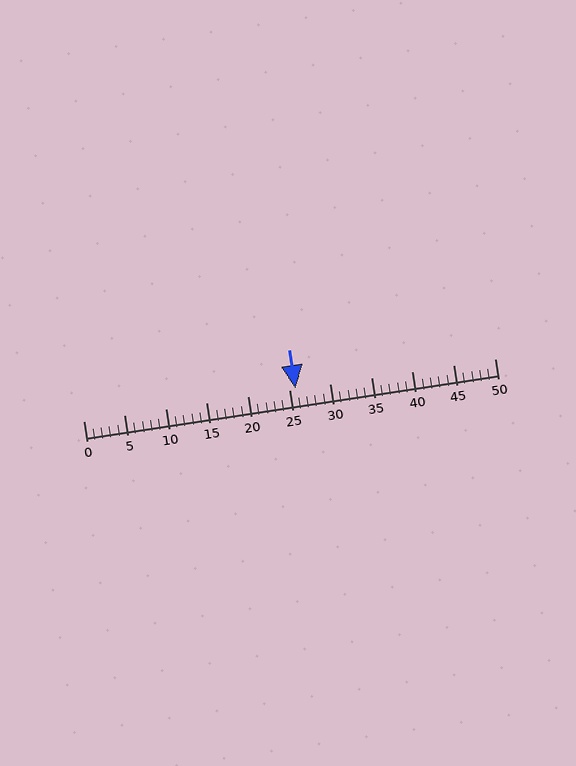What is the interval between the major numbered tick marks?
The major tick marks are spaced 5 units apart.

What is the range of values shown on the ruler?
The ruler shows values from 0 to 50.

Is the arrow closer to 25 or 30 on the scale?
The arrow is closer to 25.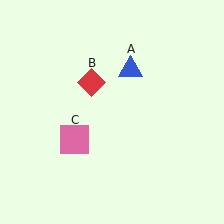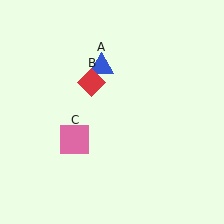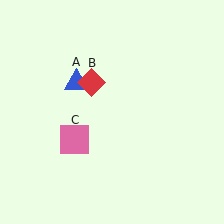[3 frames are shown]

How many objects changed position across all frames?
1 object changed position: blue triangle (object A).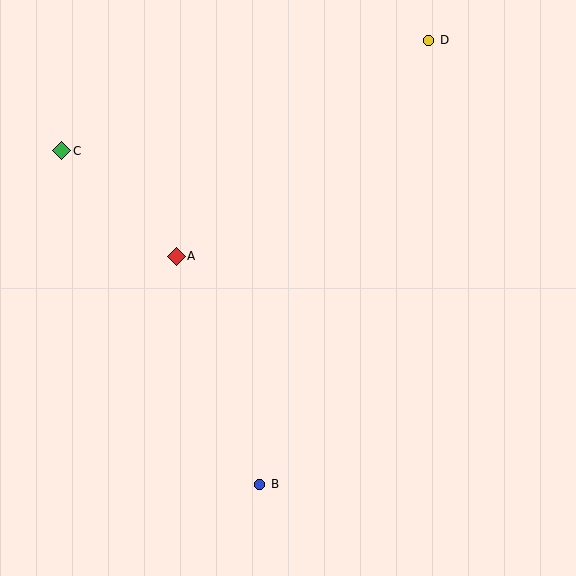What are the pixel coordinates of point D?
Point D is at (429, 40).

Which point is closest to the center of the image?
Point A at (176, 256) is closest to the center.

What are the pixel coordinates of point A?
Point A is at (176, 256).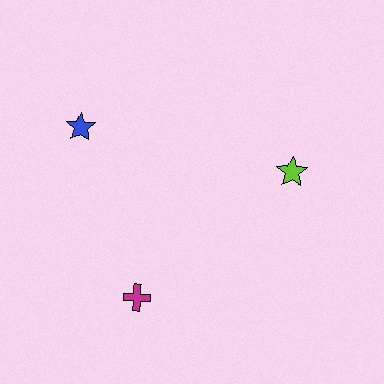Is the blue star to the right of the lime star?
No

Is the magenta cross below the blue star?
Yes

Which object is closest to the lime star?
The magenta cross is closest to the lime star.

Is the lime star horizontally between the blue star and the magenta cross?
No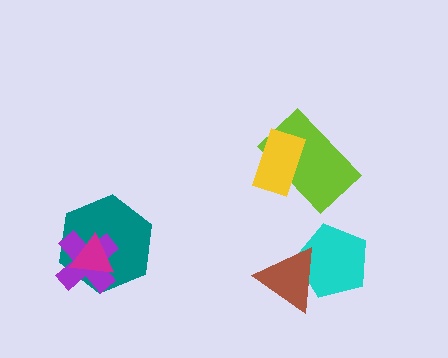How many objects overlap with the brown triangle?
1 object overlaps with the brown triangle.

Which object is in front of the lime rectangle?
The yellow rectangle is in front of the lime rectangle.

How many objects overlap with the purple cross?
2 objects overlap with the purple cross.